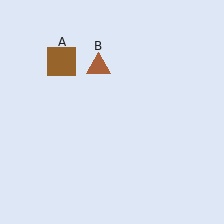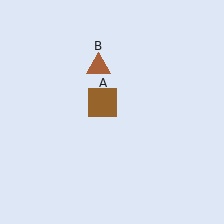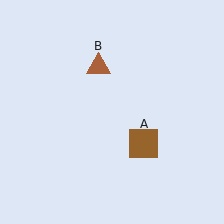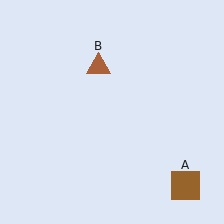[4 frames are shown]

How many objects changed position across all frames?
1 object changed position: brown square (object A).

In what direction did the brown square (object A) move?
The brown square (object A) moved down and to the right.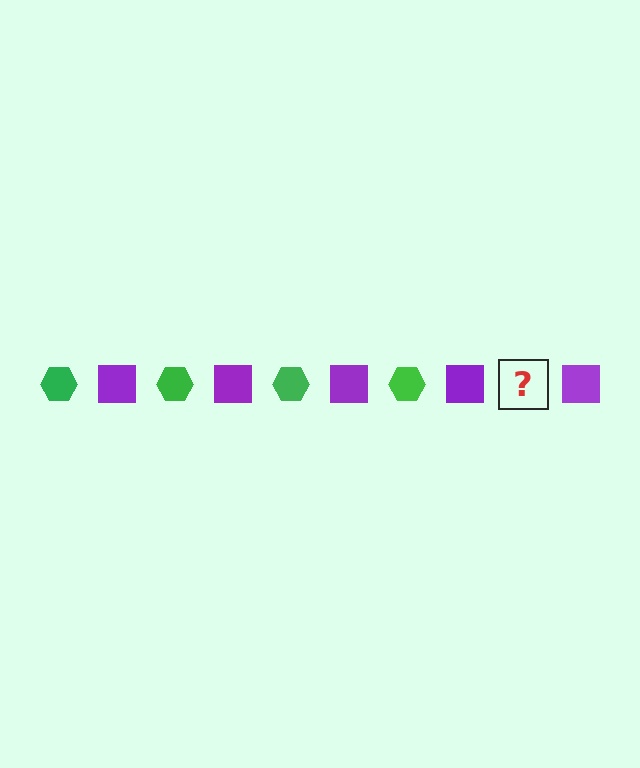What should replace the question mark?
The question mark should be replaced with a green hexagon.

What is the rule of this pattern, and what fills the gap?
The rule is that the pattern alternates between green hexagon and purple square. The gap should be filled with a green hexagon.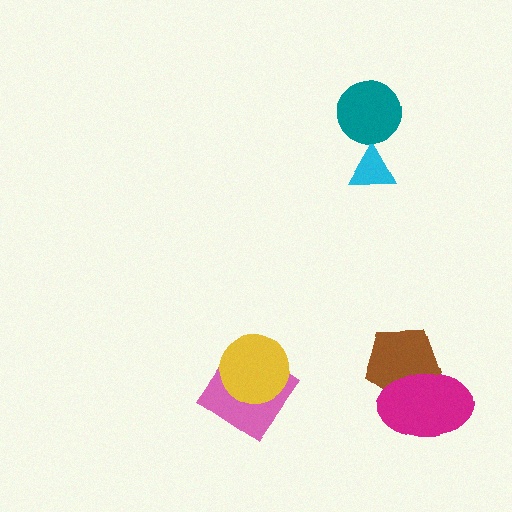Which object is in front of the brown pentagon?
The magenta ellipse is in front of the brown pentagon.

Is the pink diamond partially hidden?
Yes, it is partially covered by another shape.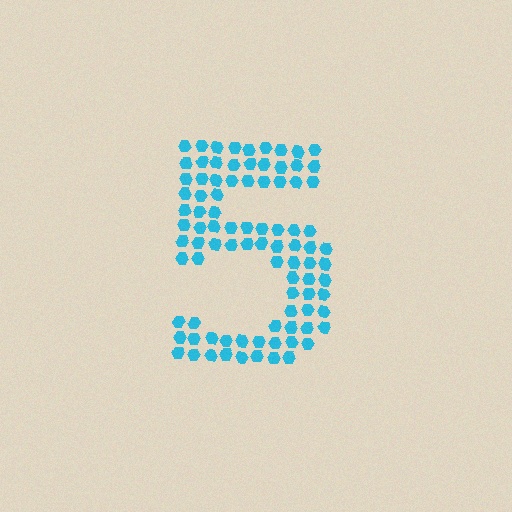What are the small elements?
The small elements are hexagons.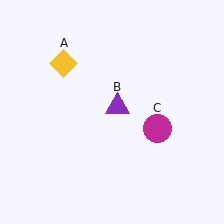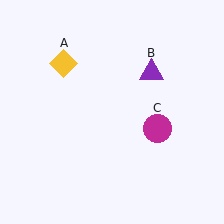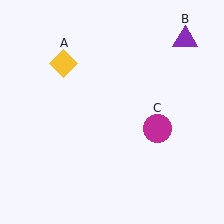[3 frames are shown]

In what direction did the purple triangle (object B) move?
The purple triangle (object B) moved up and to the right.